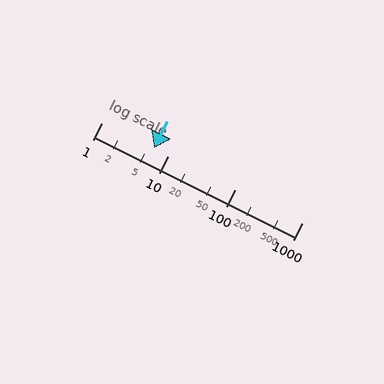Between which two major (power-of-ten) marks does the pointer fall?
The pointer is between 1 and 10.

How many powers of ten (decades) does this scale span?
The scale spans 3 decades, from 1 to 1000.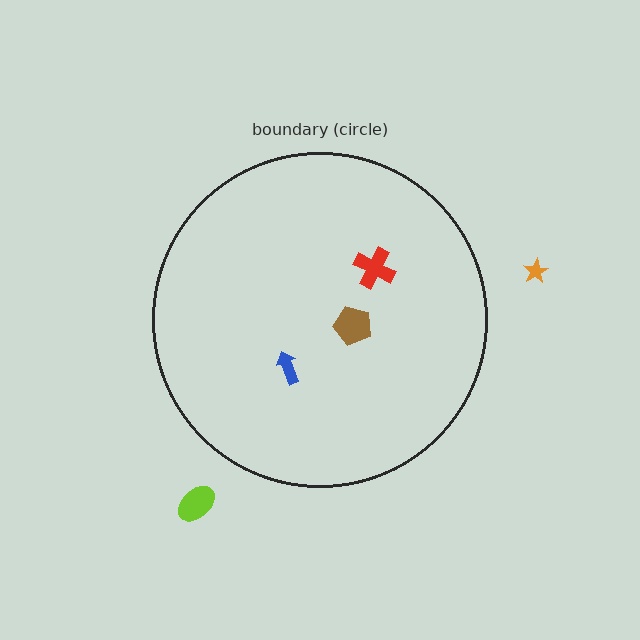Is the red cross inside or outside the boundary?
Inside.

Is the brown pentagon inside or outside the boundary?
Inside.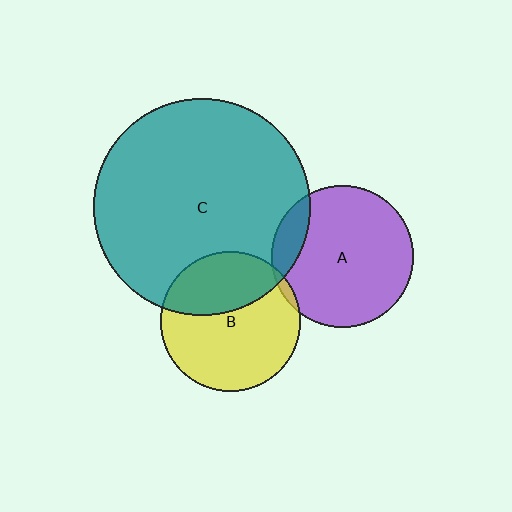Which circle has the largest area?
Circle C (teal).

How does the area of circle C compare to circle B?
Approximately 2.4 times.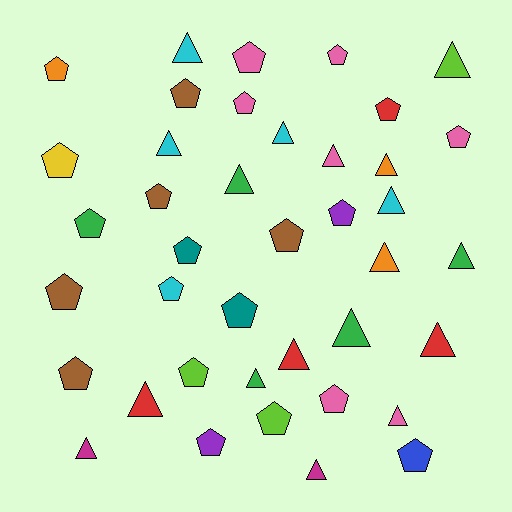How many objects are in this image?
There are 40 objects.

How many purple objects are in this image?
There are 2 purple objects.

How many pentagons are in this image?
There are 22 pentagons.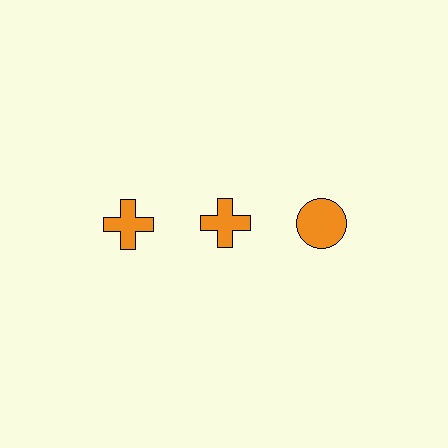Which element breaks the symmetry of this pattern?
The orange circle in the top row, center column breaks the symmetry. All other shapes are orange crosses.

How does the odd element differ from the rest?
It has a different shape: circle instead of cross.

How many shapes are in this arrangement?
There are 3 shapes arranged in a grid pattern.